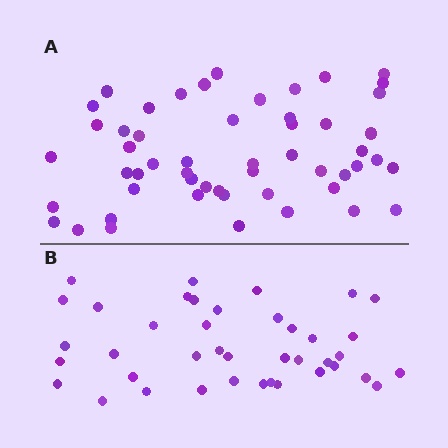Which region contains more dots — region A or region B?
Region A (the top region) has more dots.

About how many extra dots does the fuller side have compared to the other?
Region A has approximately 15 more dots than region B.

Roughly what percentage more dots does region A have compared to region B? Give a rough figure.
About 30% more.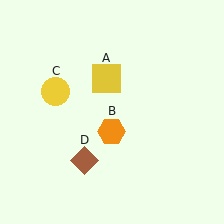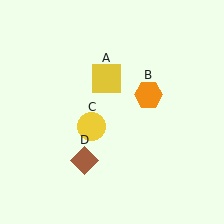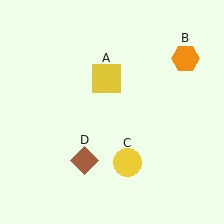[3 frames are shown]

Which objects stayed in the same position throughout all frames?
Yellow square (object A) and brown diamond (object D) remained stationary.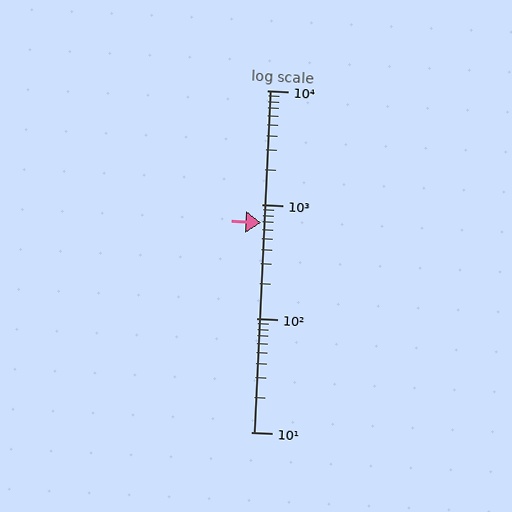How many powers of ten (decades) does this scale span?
The scale spans 3 decades, from 10 to 10000.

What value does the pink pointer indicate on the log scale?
The pointer indicates approximately 690.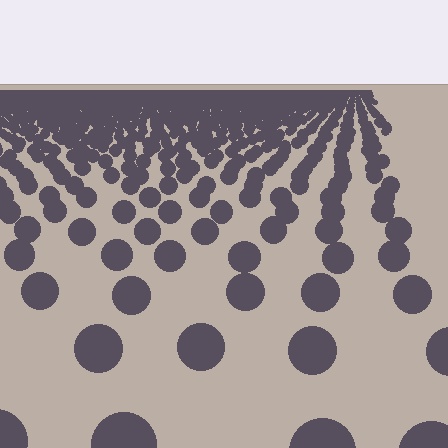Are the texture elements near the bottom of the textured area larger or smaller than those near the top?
Larger. Near the bottom, elements are closer to the viewer and appear at a bigger on-screen size.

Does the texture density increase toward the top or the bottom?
Density increases toward the top.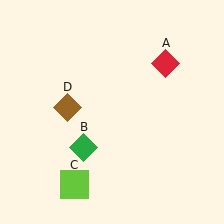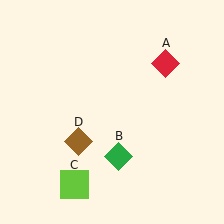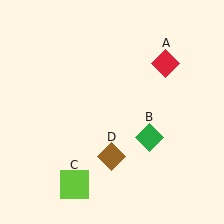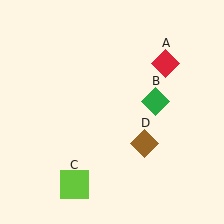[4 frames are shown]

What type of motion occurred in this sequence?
The green diamond (object B), brown diamond (object D) rotated counterclockwise around the center of the scene.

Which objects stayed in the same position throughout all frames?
Red diamond (object A) and lime square (object C) remained stationary.